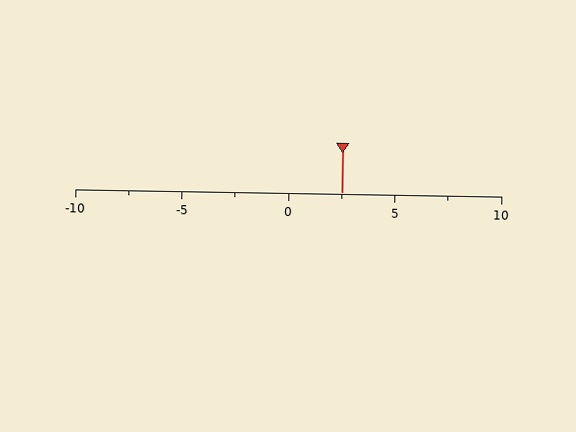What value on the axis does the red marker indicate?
The marker indicates approximately 2.5.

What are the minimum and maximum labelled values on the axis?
The axis runs from -10 to 10.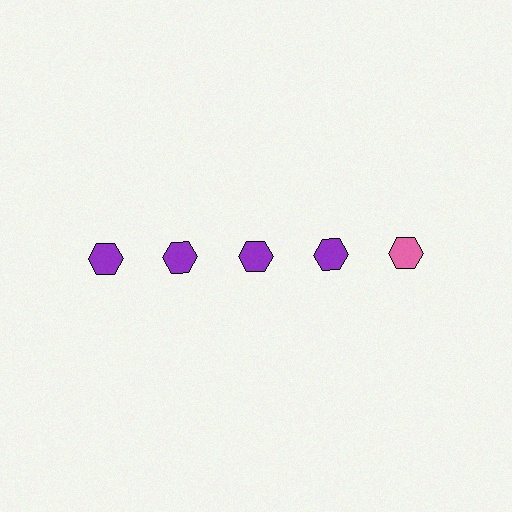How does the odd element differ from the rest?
It has a different color: pink instead of purple.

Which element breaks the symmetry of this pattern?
The pink hexagon in the top row, rightmost column breaks the symmetry. All other shapes are purple hexagons.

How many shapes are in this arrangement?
There are 5 shapes arranged in a grid pattern.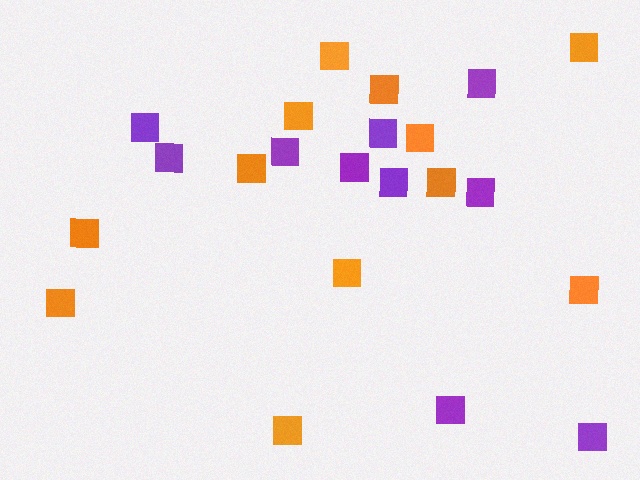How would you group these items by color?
There are 2 groups: one group of purple squares (10) and one group of orange squares (12).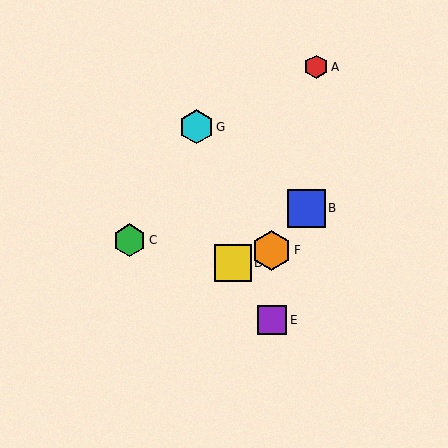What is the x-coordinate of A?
Object A is at x≈316.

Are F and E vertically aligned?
Yes, both are at x≈272.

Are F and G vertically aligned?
No, F is at x≈272 and G is at x≈196.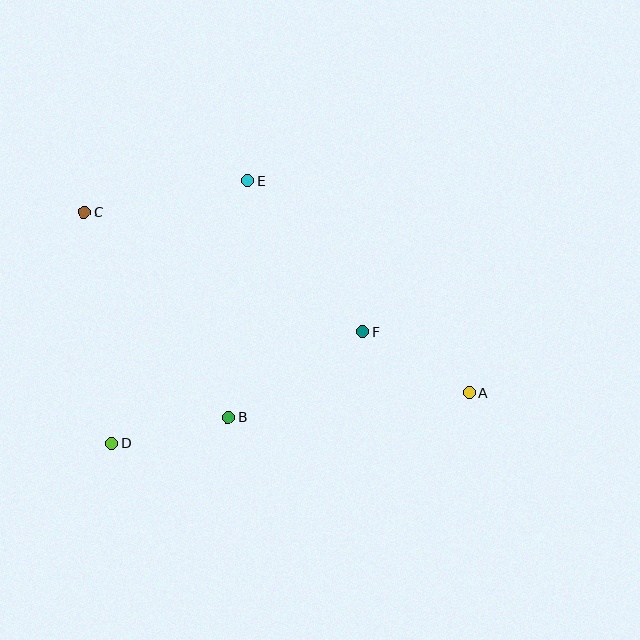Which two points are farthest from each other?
Points A and C are farthest from each other.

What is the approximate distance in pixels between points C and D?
The distance between C and D is approximately 233 pixels.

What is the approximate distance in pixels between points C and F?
The distance between C and F is approximately 303 pixels.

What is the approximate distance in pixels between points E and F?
The distance between E and F is approximately 189 pixels.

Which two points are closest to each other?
Points B and D are closest to each other.